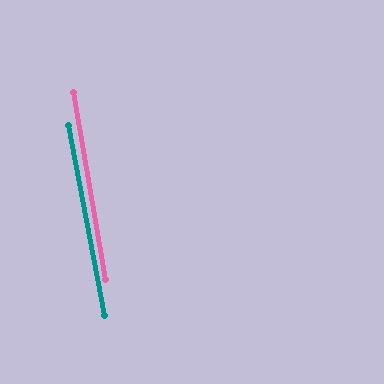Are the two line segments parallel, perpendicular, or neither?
Parallel — their directions differ by only 1.1°.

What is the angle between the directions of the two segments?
Approximately 1 degree.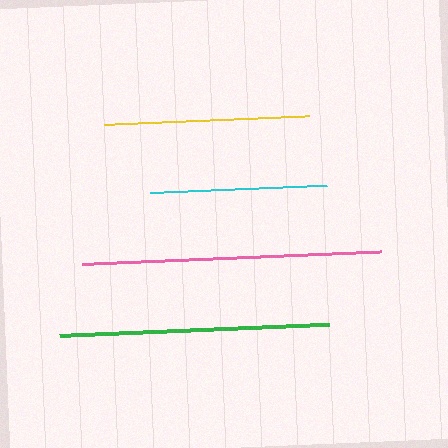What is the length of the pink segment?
The pink segment is approximately 301 pixels long.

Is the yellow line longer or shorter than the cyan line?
The yellow line is longer than the cyan line.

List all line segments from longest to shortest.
From longest to shortest: pink, green, yellow, cyan.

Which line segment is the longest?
The pink line is the longest at approximately 301 pixels.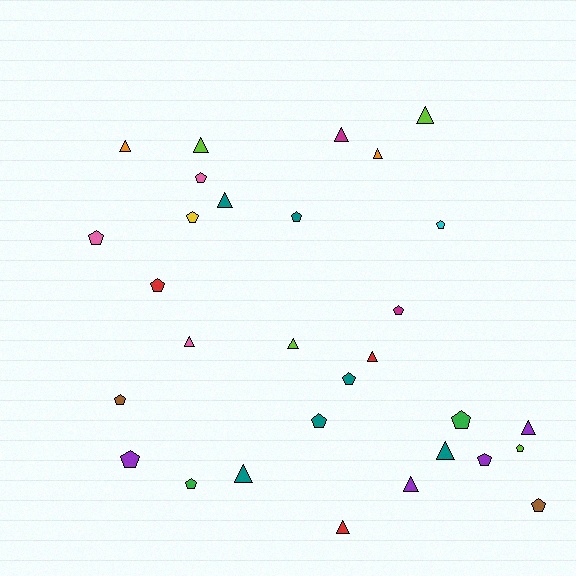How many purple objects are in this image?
There are 4 purple objects.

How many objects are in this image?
There are 30 objects.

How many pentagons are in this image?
There are 16 pentagons.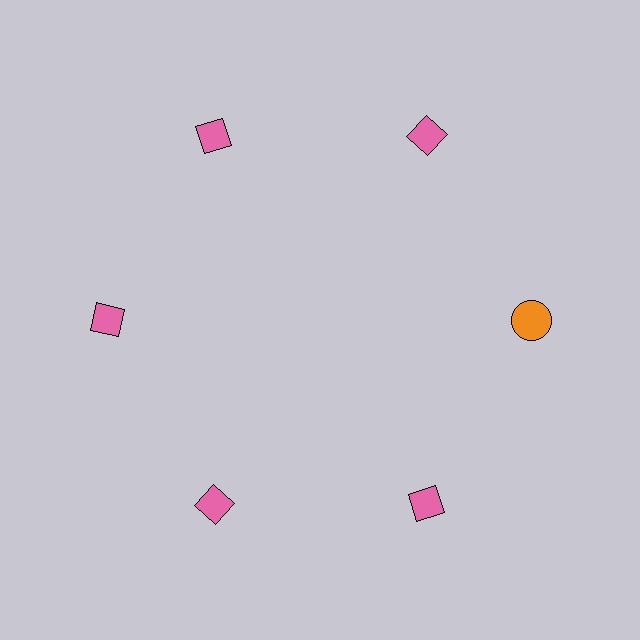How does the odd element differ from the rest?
It differs in both color (orange instead of pink) and shape (circle instead of diamond).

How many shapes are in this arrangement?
There are 6 shapes arranged in a ring pattern.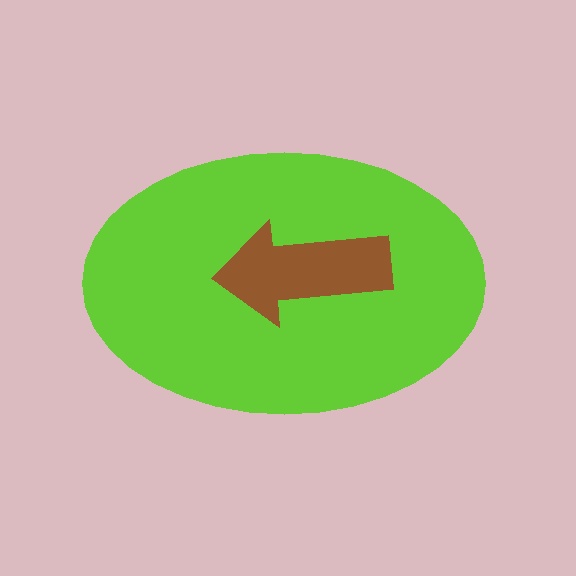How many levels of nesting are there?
2.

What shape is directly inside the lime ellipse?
The brown arrow.